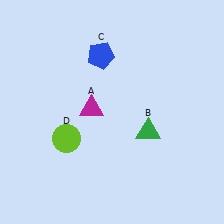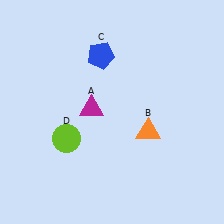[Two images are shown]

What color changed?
The triangle (B) changed from green in Image 1 to orange in Image 2.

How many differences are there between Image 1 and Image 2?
There is 1 difference between the two images.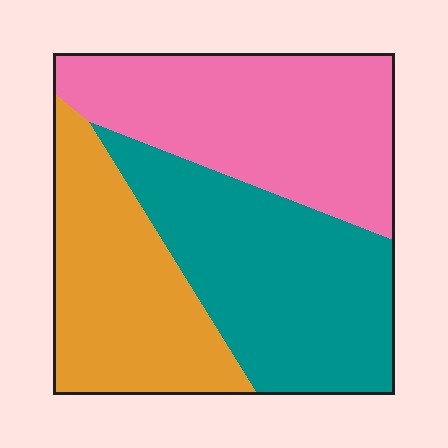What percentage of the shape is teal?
Teal takes up about three eighths (3/8) of the shape.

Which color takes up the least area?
Orange, at roughly 30%.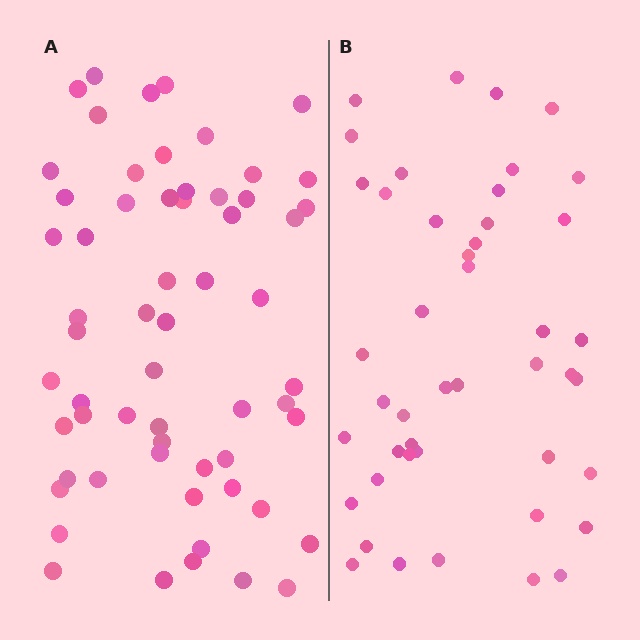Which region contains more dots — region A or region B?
Region A (the left region) has more dots.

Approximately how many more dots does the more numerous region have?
Region A has approximately 15 more dots than region B.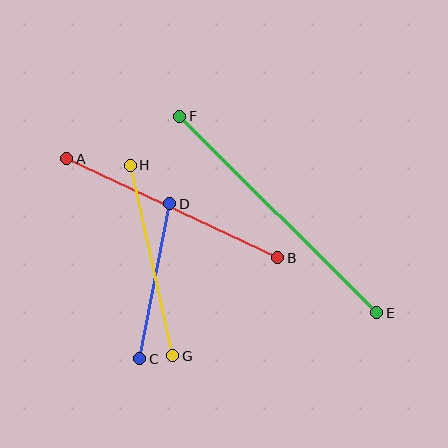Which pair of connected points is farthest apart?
Points E and F are farthest apart.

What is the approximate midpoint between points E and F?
The midpoint is at approximately (278, 215) pixels.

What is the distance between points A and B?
The distance is approximately 233 pixels.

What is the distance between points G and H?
The distance is approximately 195 pixels.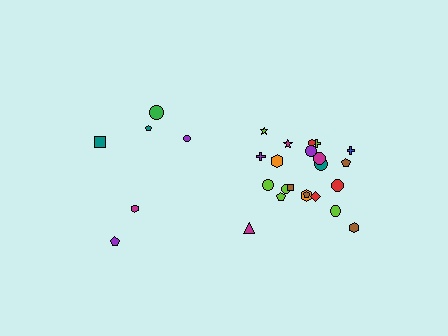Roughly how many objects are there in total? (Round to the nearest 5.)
Roughly 30 objects in total.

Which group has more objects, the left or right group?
The right group.